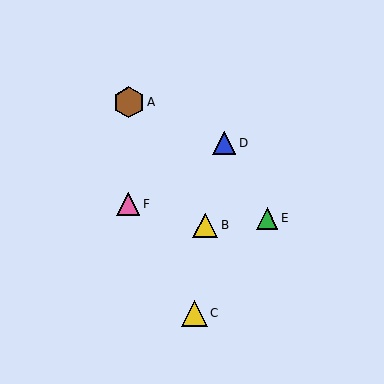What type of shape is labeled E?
Shape E is a green triangle.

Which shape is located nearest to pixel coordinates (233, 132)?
The blue triangle (labeled D) at (224, 143) is nearest to that location.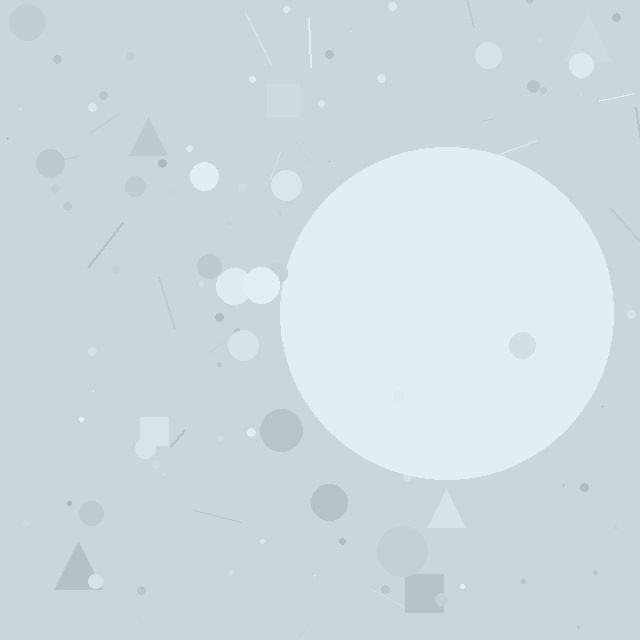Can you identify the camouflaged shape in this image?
The camouflaged shape is a circle.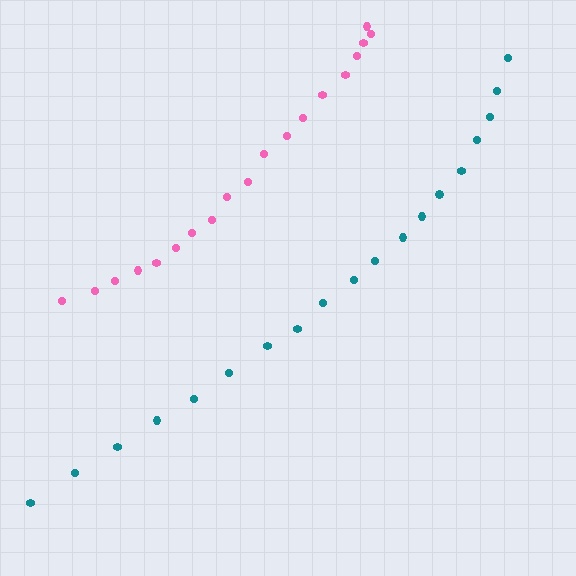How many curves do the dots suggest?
There are 2 distinct paths.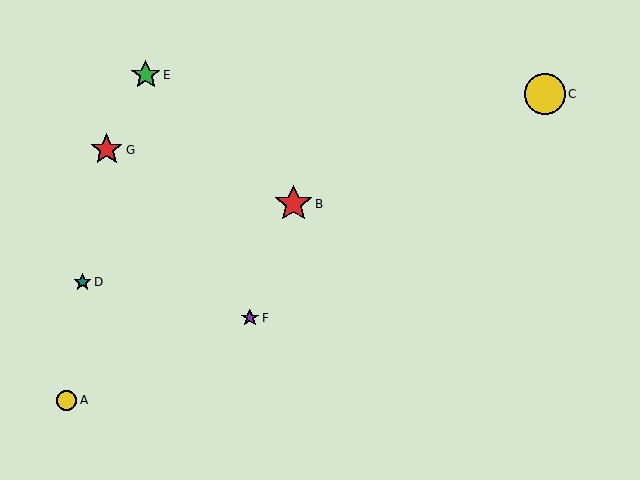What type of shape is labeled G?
Shape G is a red star.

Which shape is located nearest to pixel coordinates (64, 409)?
The yellow circle (labeled A) at (66, 400) is nearest to that location.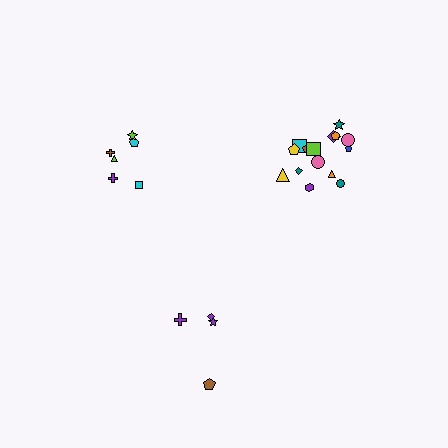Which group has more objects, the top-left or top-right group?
The top-right group.